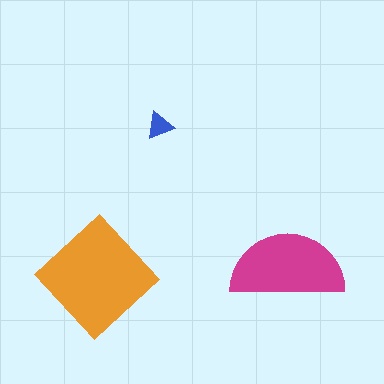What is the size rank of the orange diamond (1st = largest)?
1st.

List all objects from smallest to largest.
The blue triangle, the magenta semicircle, the orange diamond.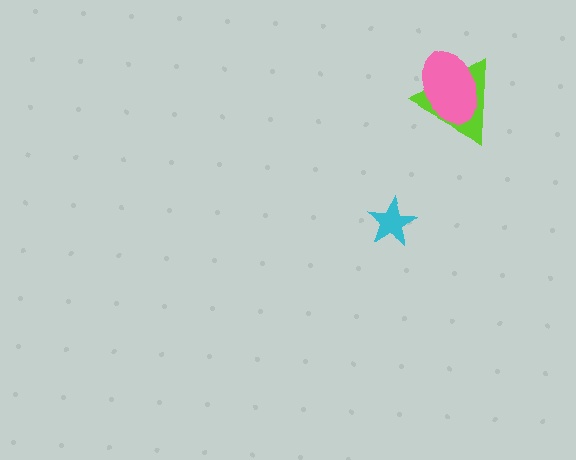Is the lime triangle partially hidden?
Yes, it is partially covered by another shape.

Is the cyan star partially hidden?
No, no other shape covers it.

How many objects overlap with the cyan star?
0 objects overlap with the cyan star.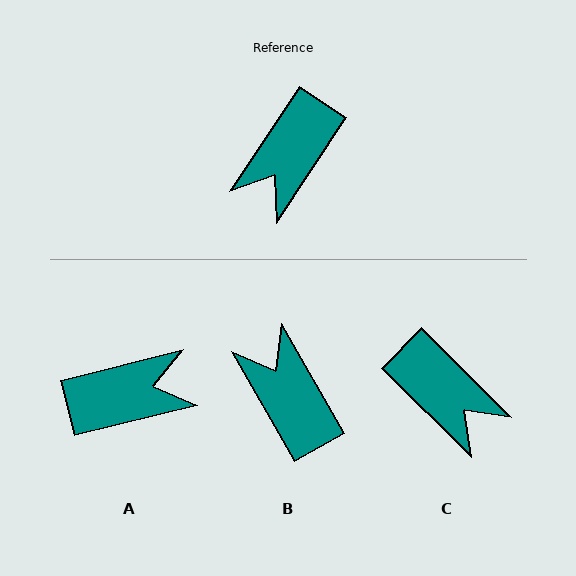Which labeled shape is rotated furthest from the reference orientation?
A, about 137 degrees away.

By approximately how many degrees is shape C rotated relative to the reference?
Approximately 79 degrees counter-clockwise.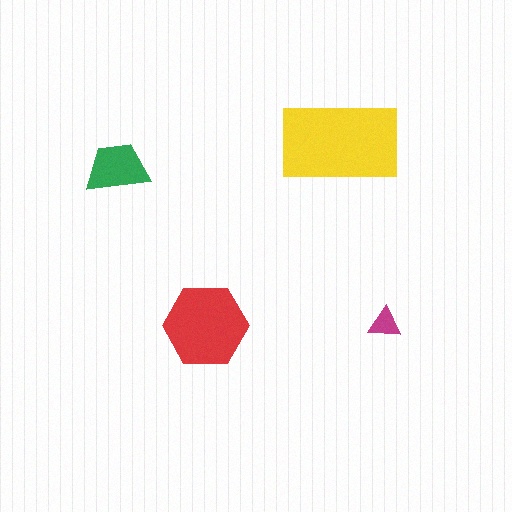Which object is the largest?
The yellow rectangle.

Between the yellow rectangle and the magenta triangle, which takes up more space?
The yellow rectangle.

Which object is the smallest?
The magenta triangle.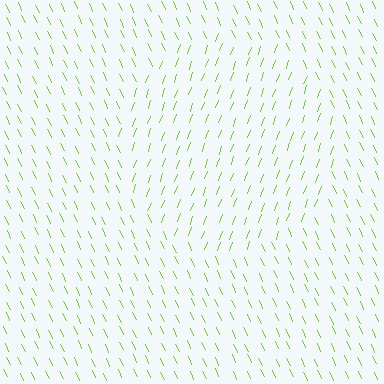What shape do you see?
I see a circle.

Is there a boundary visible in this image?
Yes, there is a texture boundary formed by a change in line orientation.